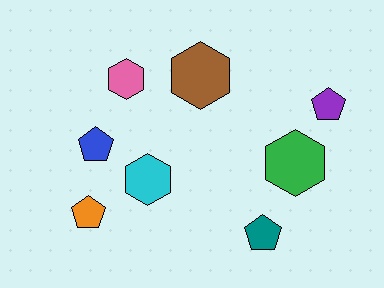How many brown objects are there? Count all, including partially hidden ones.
There is 1 brown object.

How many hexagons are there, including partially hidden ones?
There are 4 hexagons.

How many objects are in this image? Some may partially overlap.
There are 8 objects.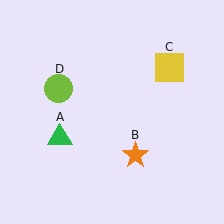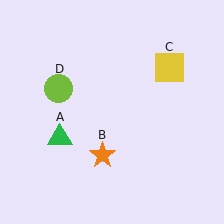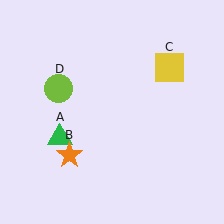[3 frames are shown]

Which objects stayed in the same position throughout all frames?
Green triangle (object A) and yellow square (object C) and lime circle (object D) remained stationary.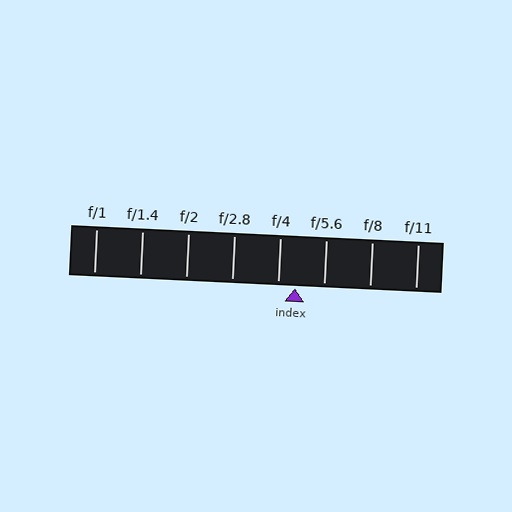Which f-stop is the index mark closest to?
The index mark is closest to f/4.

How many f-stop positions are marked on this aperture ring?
There are 8 f-stop positions marked.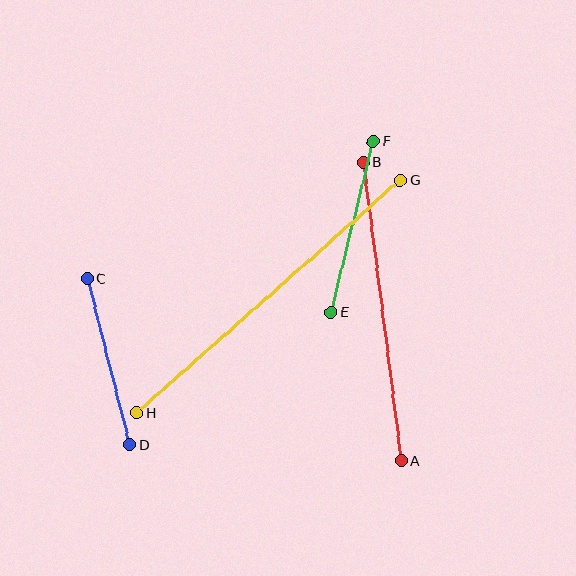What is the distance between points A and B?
The distance is approximately 301 pixels.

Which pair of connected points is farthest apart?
Points G and H are farthest apart.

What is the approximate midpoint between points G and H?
The midpoint is at approximately (269, 296) pixels.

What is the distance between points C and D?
The distance is approximately 171 pixels.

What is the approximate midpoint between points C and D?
The midpoint is at approximately (109, 362) pixels.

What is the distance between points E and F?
The distance is approximately 176 pixels.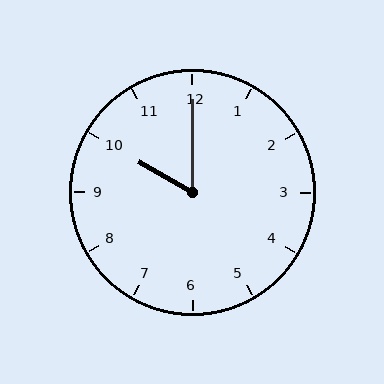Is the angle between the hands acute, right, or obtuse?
It is acute.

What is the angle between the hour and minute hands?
Approximately 60 degrees.